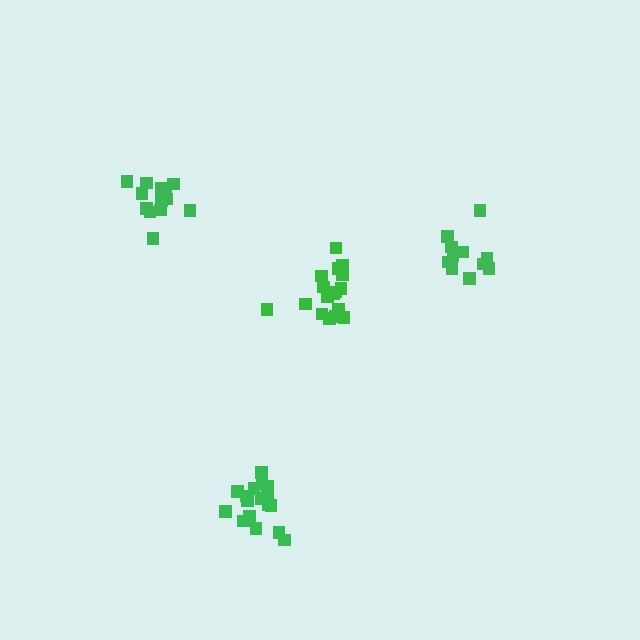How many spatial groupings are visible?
There are 4 spatial groupings.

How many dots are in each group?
Group 1: 17 dots, Group 2: 17 dots, Group 3: 11 dots, Group 4: 13 dots (58 total).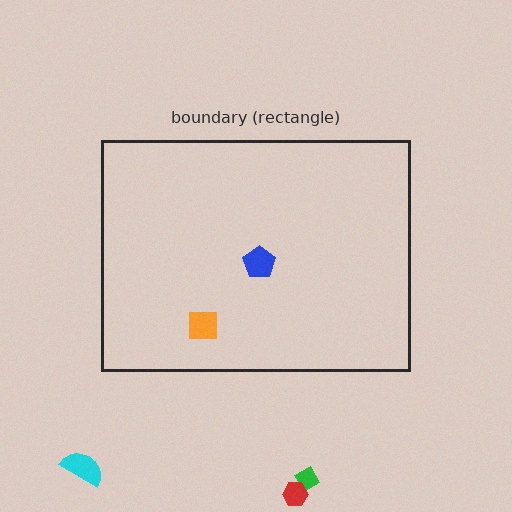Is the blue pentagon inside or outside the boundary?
Inside.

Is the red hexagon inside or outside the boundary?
Outside.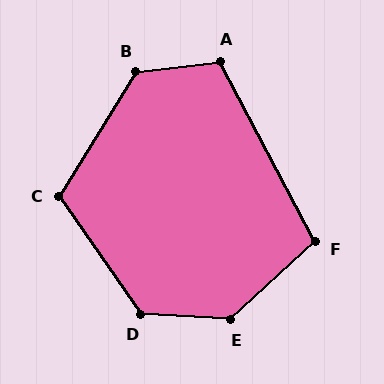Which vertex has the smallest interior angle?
F, at approximately 105 degrees.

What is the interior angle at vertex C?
Approximately 114 degrees (obtuse).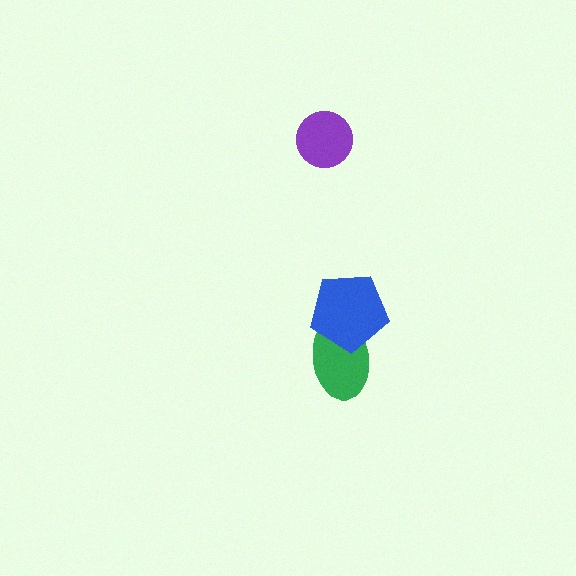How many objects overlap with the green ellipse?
1 object overlaps with the green ellipse.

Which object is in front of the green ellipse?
The blue pentagon is in front of the green ellipse.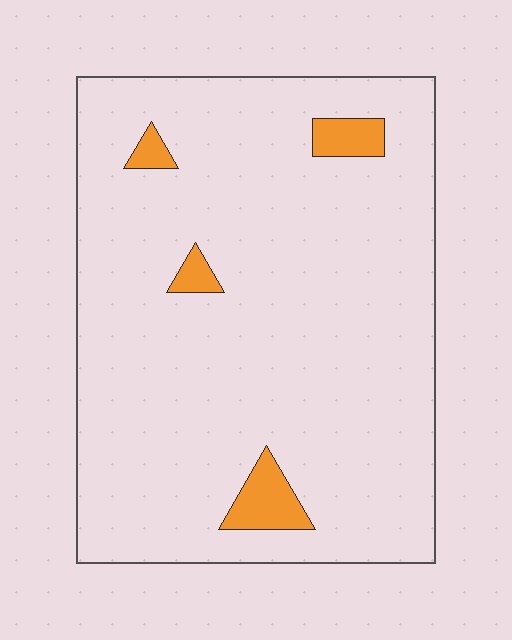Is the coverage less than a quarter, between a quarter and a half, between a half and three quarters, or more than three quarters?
Less than a quarter.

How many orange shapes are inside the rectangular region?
4.